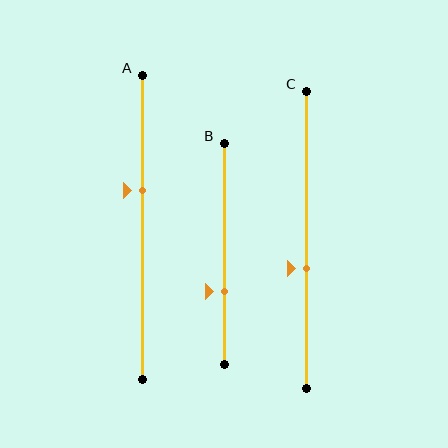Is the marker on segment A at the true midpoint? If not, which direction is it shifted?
No, the marker on segment A is shifted upward by about 12% of the segment length.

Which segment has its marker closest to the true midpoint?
Segment C has its marker closest to the true midpoint.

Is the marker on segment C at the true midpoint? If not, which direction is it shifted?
No, the marker on segment C is shifted downward by about 10% of the segment length.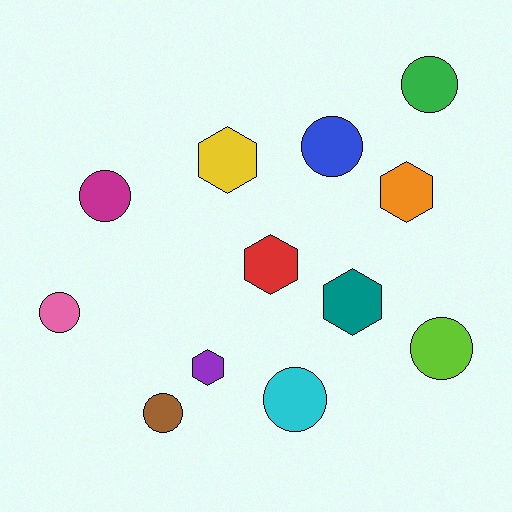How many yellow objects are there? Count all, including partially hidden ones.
There is 1 yellow object.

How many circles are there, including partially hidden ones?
There are 7 circles.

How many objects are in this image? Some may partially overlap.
There are 12 objects.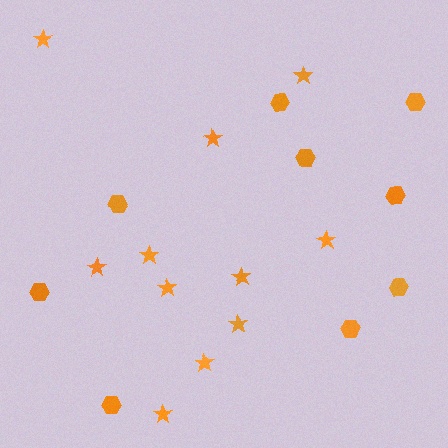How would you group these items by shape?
There are 2 groups: one group of hexagons (9) and one group of stars (11).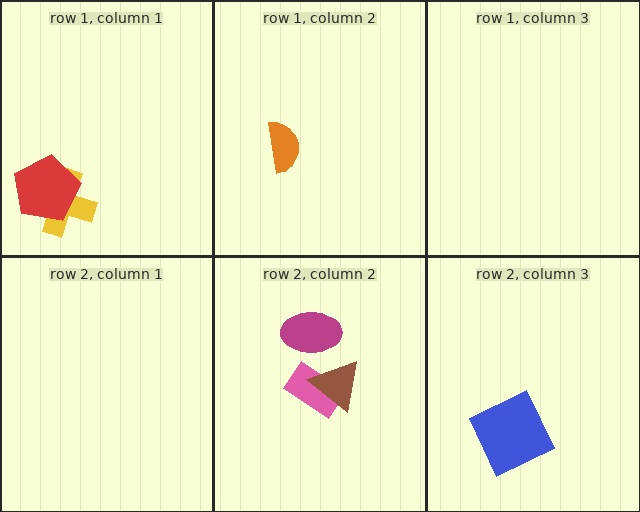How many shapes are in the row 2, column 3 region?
1.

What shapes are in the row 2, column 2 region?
The pink rectangle, the brown triangle, the magenta ellipse.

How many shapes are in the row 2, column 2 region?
3.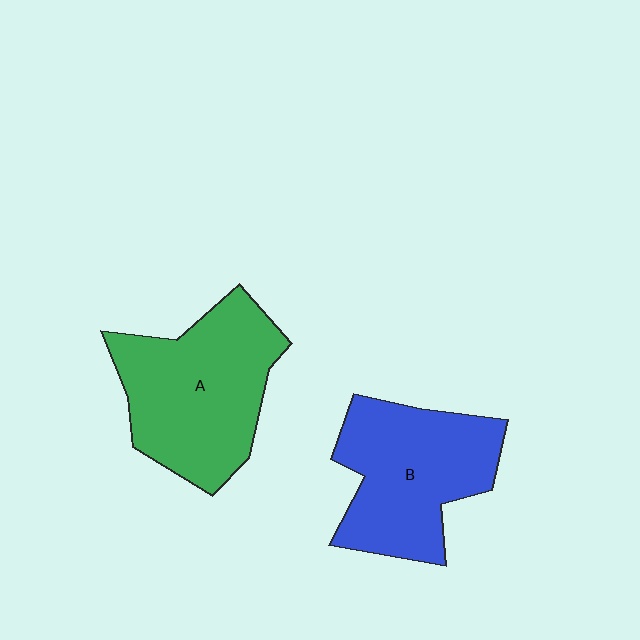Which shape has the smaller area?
Shape B (blue).